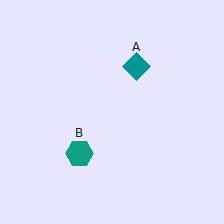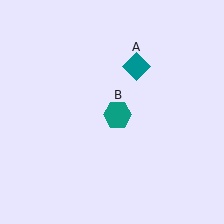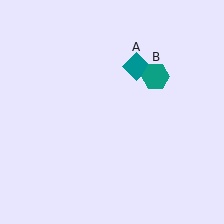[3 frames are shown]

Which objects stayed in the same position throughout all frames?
Teal diamond (object A) remained stationary.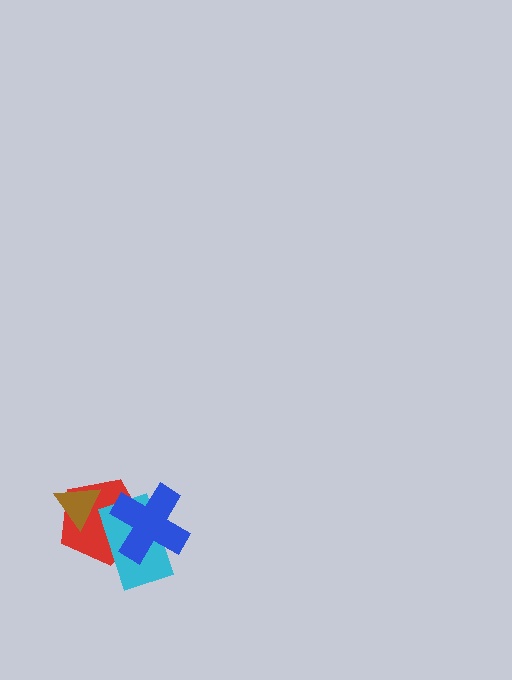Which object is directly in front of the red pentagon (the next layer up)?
The cyan rectangle is directly in front of the red pentagon.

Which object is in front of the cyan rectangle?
The blue cross is in front of the cyan rectangle.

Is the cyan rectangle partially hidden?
Yes, it is partially covered by another shape.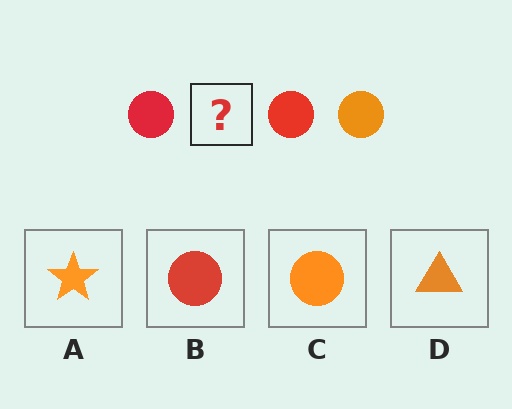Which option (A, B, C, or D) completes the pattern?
C.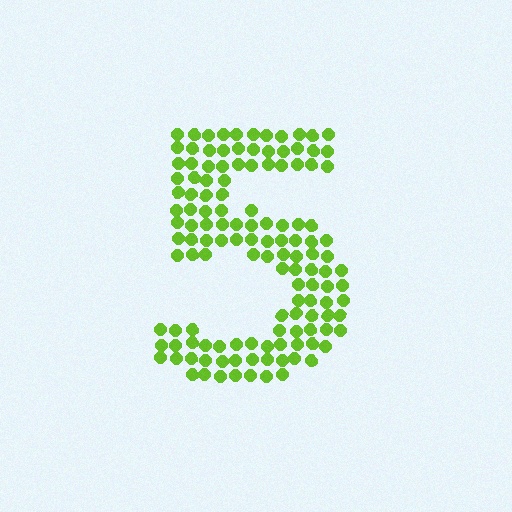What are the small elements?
The small elements are circles.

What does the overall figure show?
The overall figure shows the digit 5.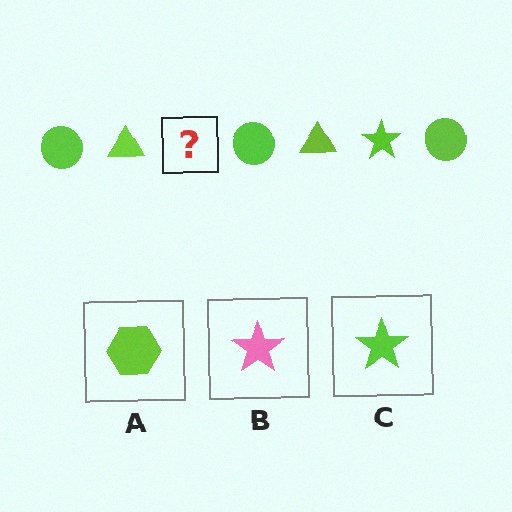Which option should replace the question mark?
Option C.